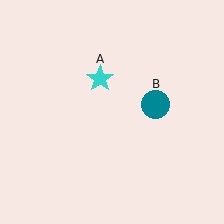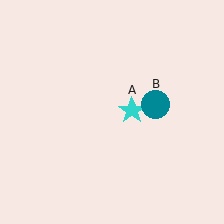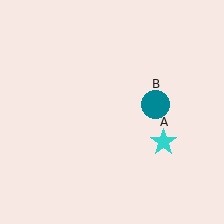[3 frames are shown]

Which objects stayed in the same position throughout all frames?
Teal circle (object B) remained stationary.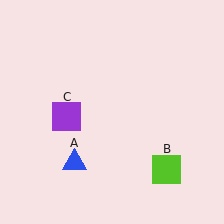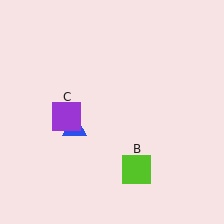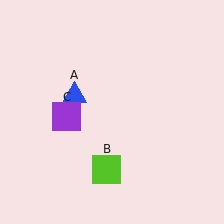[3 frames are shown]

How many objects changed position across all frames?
2 objects changed position: blue triangle (object A), lime square (object B).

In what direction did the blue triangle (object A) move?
The blue triangle (object A) moved up.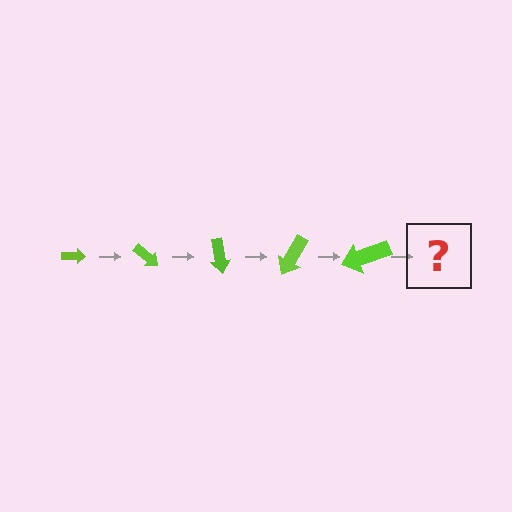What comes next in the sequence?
The next element should be an arrow, larger than the previous one and rotated 200 degrees from the start.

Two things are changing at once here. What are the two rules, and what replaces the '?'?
The two rules are that the arrow grows larger each step and it rotates 40 degrees each step. The '?' should be an arrow, larger than the previous one and rotated 200 degrees from the start.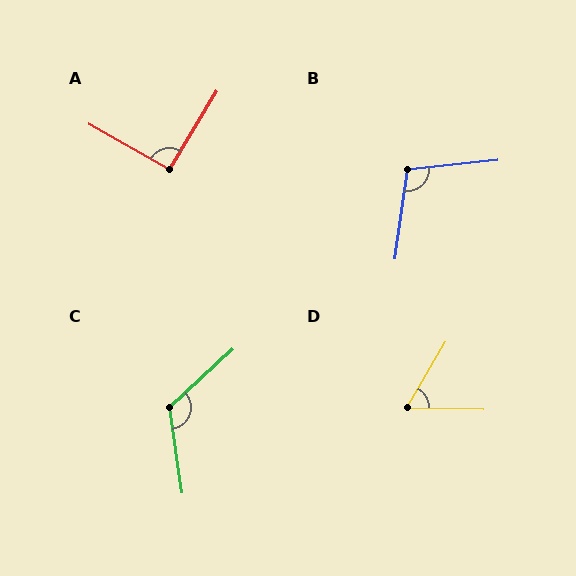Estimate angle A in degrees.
Approximately 91 degrees.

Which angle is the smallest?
D, at approximately 61 degrees.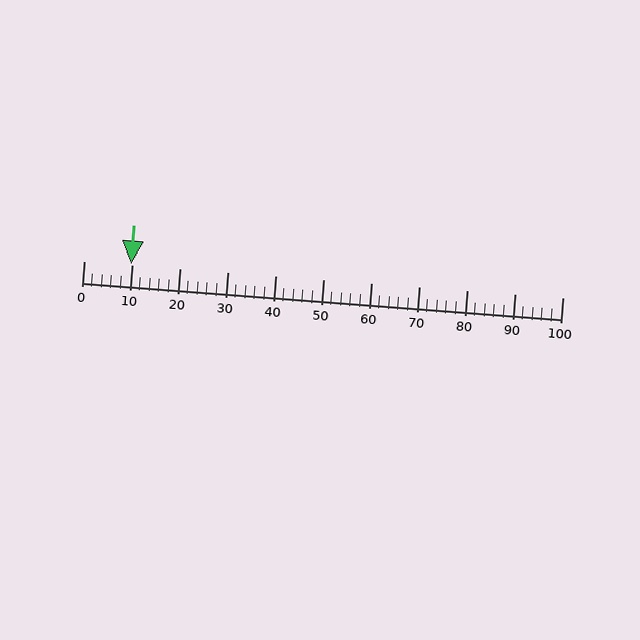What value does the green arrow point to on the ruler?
The green arrow points to approximately 10.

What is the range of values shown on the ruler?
The ruler shows values from 0 to 100.